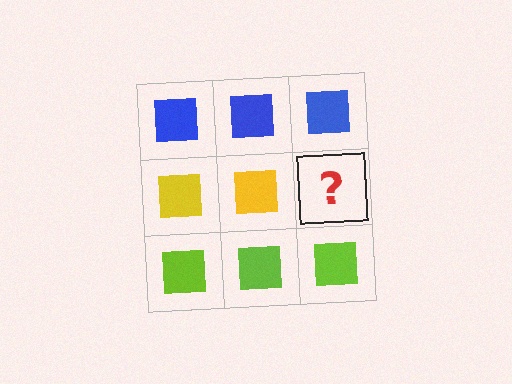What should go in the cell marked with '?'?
The missing cell should contain a yellow square.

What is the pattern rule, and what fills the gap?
The rule is that each row has a consistent color. The gap should be filled with a yellow square.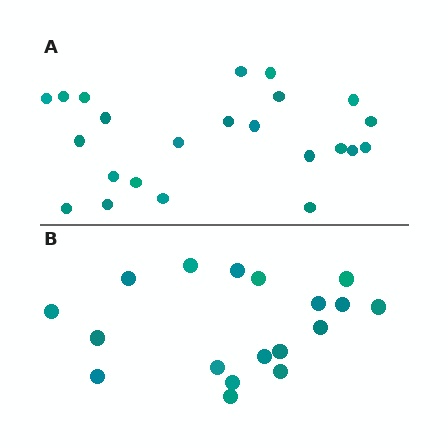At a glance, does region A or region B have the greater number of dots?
Region A (the top region) has more dots.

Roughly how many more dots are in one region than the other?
Region A has about 5 more dots than region B.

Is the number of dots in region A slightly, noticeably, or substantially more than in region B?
Region A has noticeably more, but not dramatically so. The ratio is roughly 1.3 to 1.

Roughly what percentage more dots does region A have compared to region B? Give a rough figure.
About 30% more.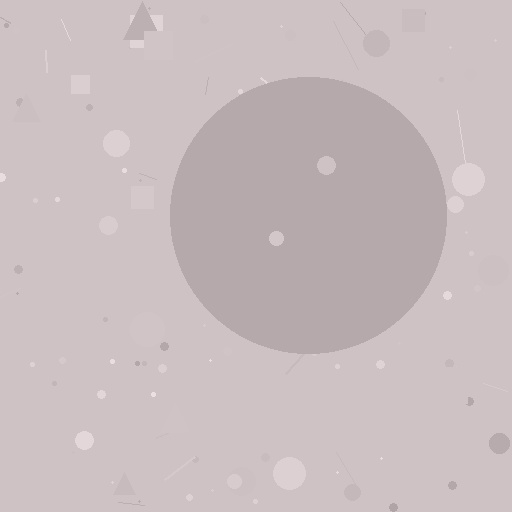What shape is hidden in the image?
A circle is hidden in the image.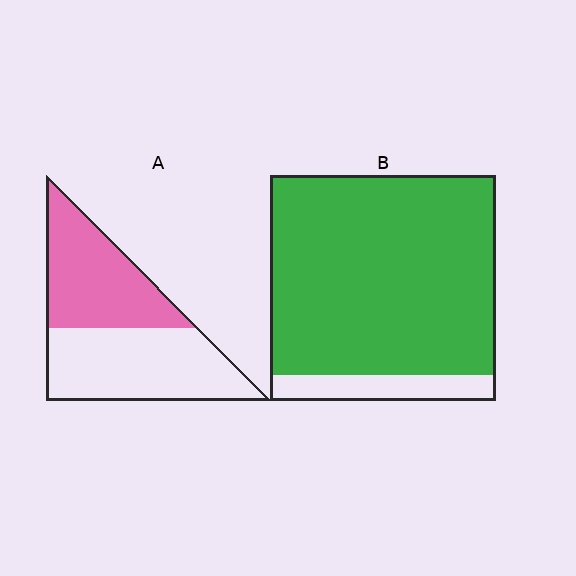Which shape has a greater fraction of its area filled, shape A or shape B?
Shape B.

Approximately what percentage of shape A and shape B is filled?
A is approximately 45% and B is approximately 90%.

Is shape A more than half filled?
No.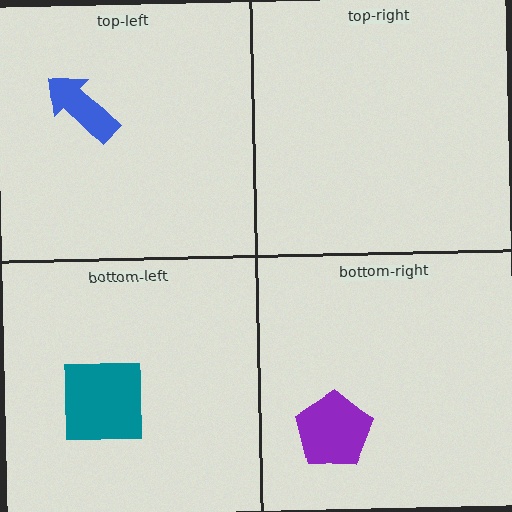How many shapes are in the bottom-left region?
1.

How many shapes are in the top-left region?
1.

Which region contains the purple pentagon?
The bottom-right region.